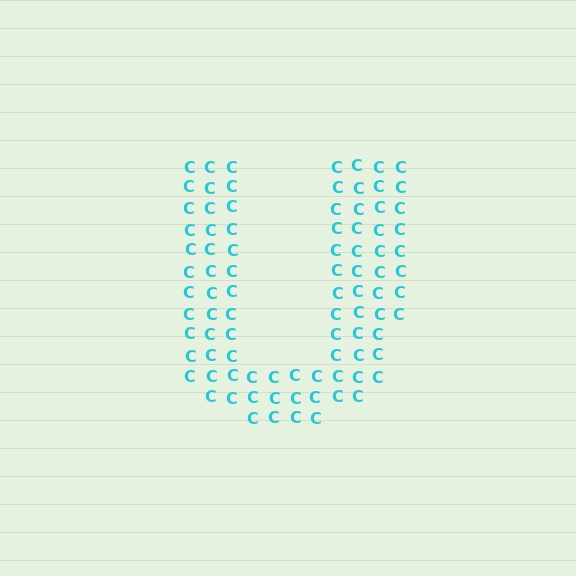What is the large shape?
The large shape is the letter U.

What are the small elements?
The small elements are letter C's.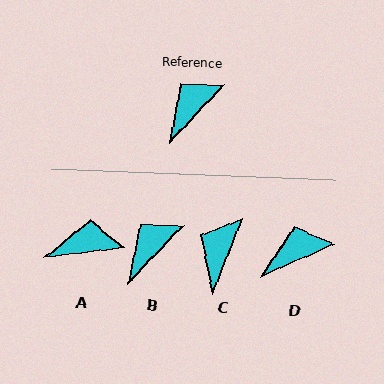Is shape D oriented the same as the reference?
No, it is off by about 23 degrees.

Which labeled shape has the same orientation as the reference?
B.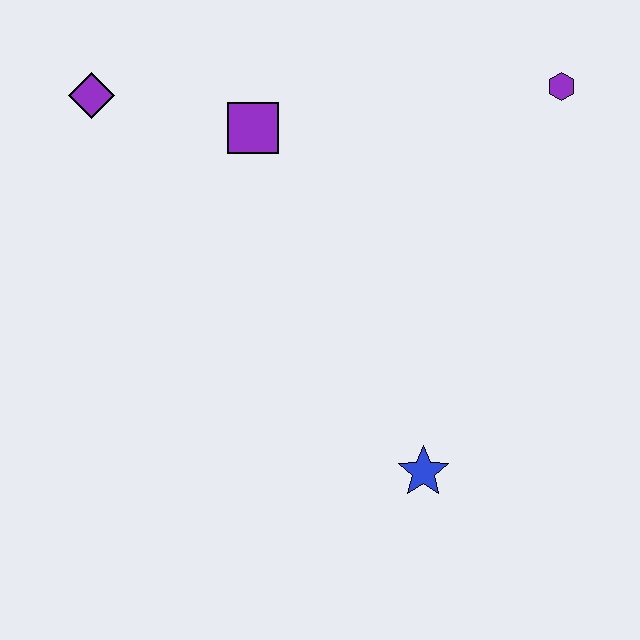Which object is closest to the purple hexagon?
The purple square is closest to the purple hexagon.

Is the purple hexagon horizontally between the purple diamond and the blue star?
No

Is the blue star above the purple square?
No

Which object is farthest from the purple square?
The blue star is farthest from the purple square.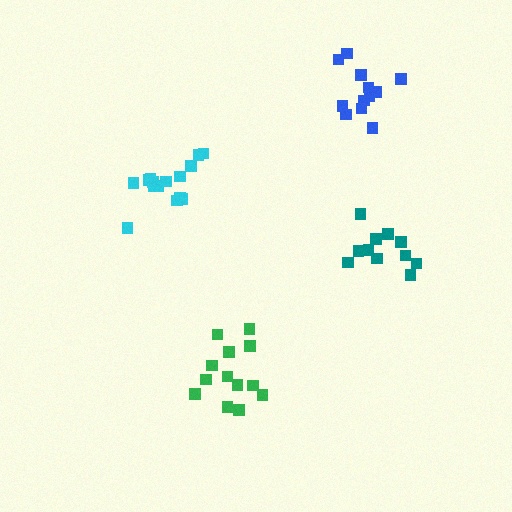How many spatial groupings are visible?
There are 4 spatial groupings.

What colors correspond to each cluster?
The clusters are colored: green, teal, cyan, blue.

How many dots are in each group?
Group 1: 13 dots, Group 2: 11 dots, Group 3: 15 dots, Group 4: 12 dots (51 total).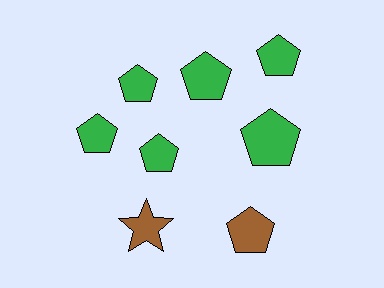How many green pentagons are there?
There are 6 green pentagons.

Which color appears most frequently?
Green, with 6 objects.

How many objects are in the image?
There are 8 objects.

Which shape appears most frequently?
Pentagon, with 7 objects.